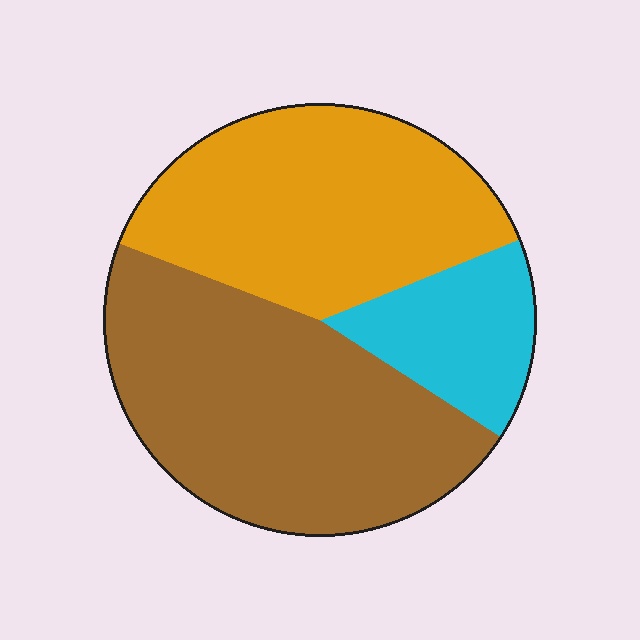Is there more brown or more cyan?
Brown.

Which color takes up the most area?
Brown, at roughly 45%.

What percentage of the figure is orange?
Orange covers roughly 40% of the figure.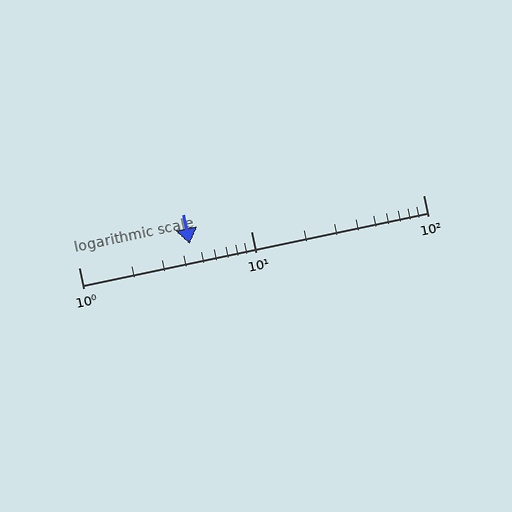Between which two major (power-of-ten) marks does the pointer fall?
The pointer is between 1 and 10.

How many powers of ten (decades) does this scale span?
The scale spans 2 decades, from 1 to 100.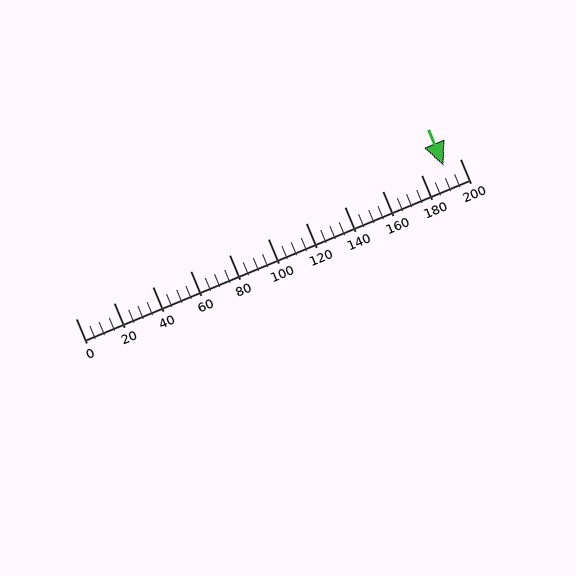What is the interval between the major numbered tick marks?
The major tick marks are spaced 20 units apart.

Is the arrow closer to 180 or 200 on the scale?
The arrow is closer to 200.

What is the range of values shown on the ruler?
The ruler shows values from 0 to 200.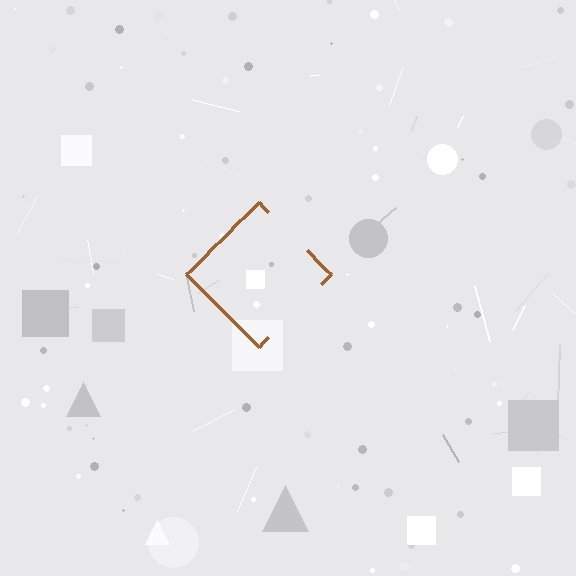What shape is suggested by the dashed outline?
The dashed outline suggests a diamond.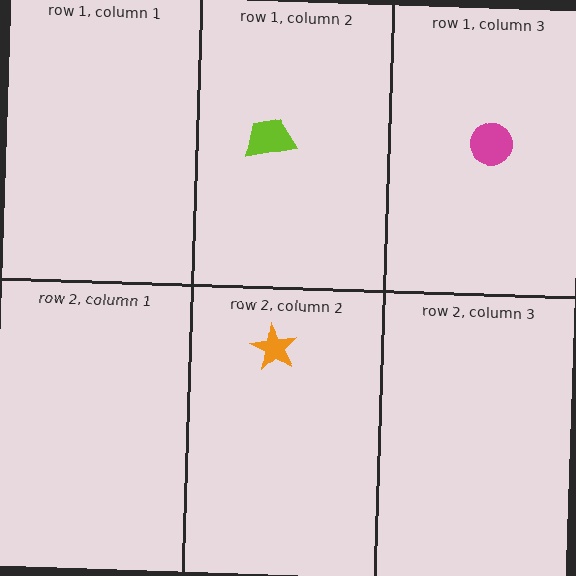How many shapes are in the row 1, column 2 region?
1.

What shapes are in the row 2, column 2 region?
The orange star.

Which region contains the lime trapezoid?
The row 1, column 2 region.